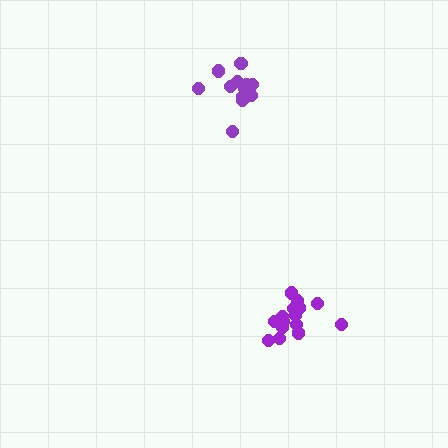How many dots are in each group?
Group 1: 16 dots, Group 2: 14 dots (30 total).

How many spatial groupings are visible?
There are 2 spatial groupings.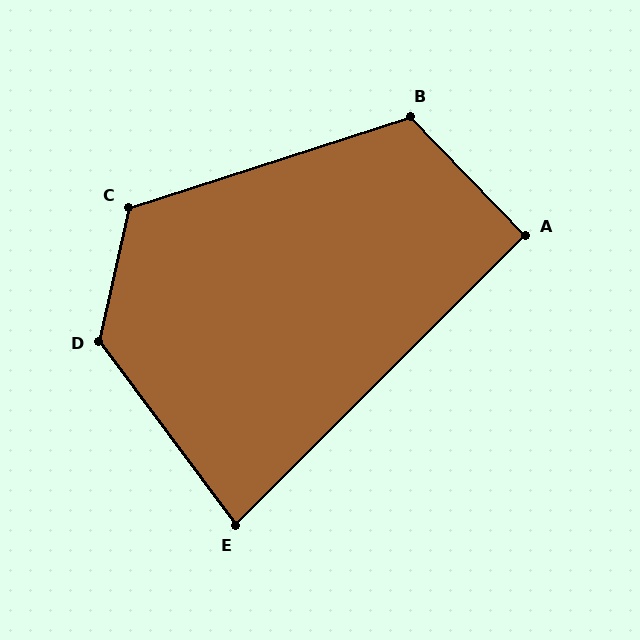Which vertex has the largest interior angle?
D, at approximately 131 degrees.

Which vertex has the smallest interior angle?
E, at approximately 82 degrees.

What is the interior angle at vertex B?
Approximately 116 degrees (obtuse).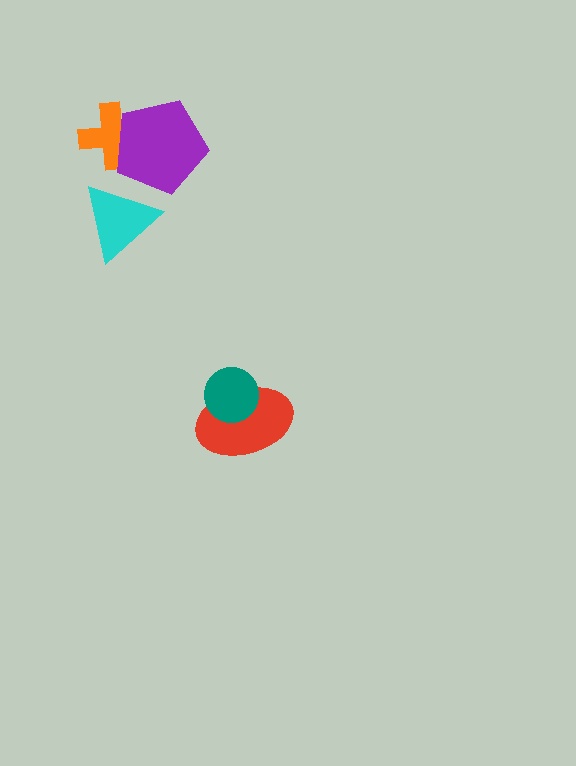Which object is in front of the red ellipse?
The teal circle is in front of the red ellipse.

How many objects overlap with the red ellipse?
1 object overlaps with the red ellipse.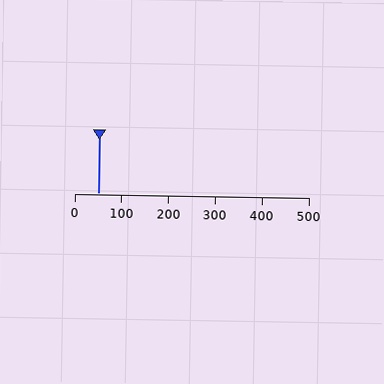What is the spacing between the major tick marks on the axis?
The major ticks are spaced 100 apart.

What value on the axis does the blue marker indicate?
The marker indicates approximately 50.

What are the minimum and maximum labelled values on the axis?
The axis runs from 0 to 500.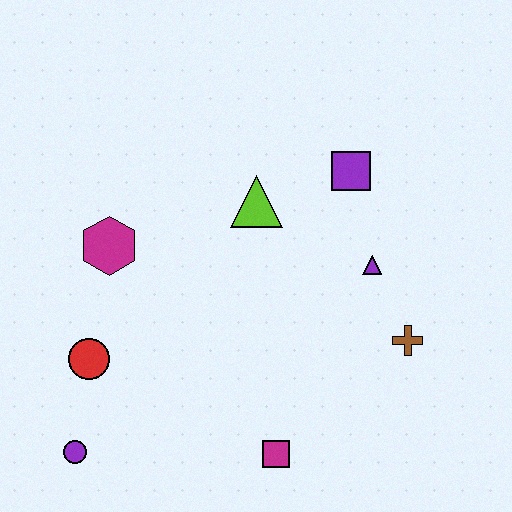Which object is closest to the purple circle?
The red circle is closest to the purple circle.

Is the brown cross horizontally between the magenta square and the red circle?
No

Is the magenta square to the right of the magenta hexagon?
Yes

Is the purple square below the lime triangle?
No